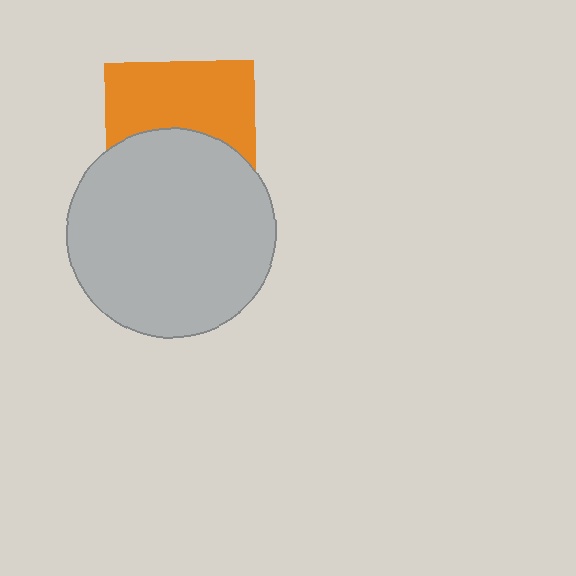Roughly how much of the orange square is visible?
About half of it is visible (roughly 51%).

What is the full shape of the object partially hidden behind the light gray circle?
The partially hidden object is an orange square.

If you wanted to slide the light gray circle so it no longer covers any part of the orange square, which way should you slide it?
Slide it down — that is the most direct way to separate the two shapes.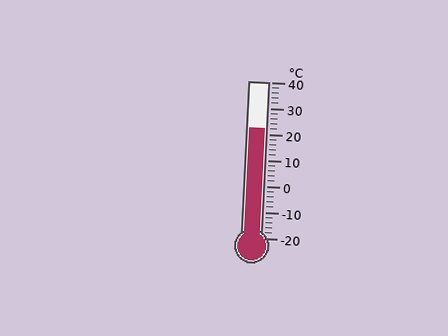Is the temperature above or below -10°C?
The temperature is above -10°C.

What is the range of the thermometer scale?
The thermometer scale ranges from -20°C to 40°C.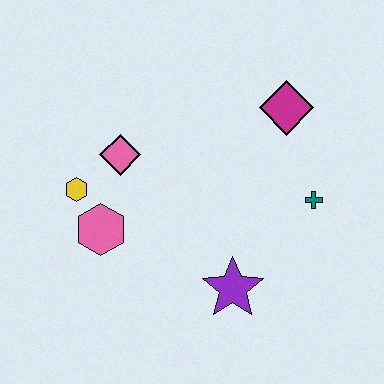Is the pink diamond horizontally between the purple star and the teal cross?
No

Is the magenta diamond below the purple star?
No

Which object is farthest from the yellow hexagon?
The teal cross is farthest from the yellow hexagon.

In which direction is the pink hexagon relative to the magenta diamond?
The pink hexagon is to the left of the magenta diamond.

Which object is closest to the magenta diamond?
The teal cross is closest to the magenta diamond.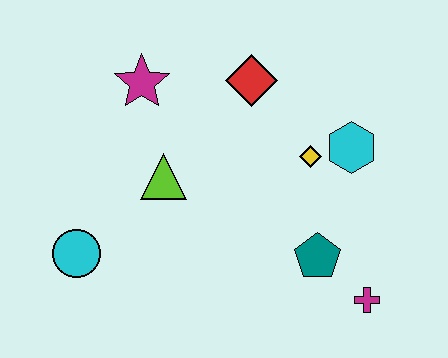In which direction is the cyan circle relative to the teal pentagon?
The cyan circle is to the left of the teal pentagon.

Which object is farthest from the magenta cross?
The magenta star is farthest from the magenta cross.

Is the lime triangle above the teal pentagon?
Yes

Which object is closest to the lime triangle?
The magenta star is closest to the lime triangle.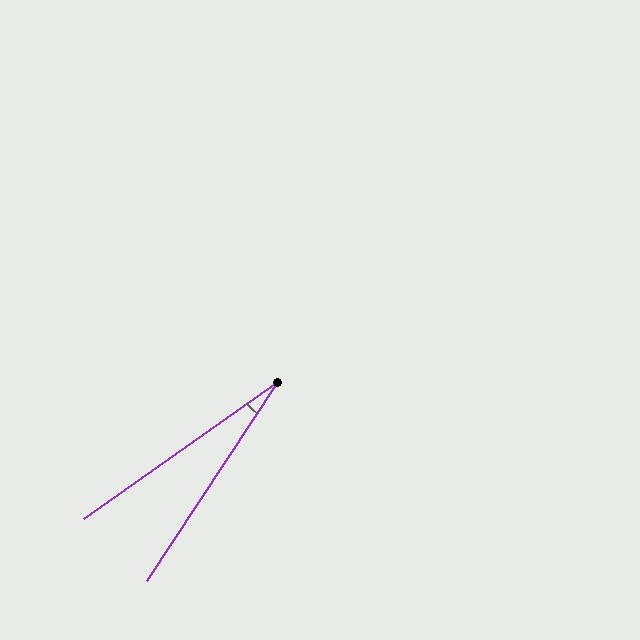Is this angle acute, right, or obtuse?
It is acute.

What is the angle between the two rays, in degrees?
Approximately 21 degrees.